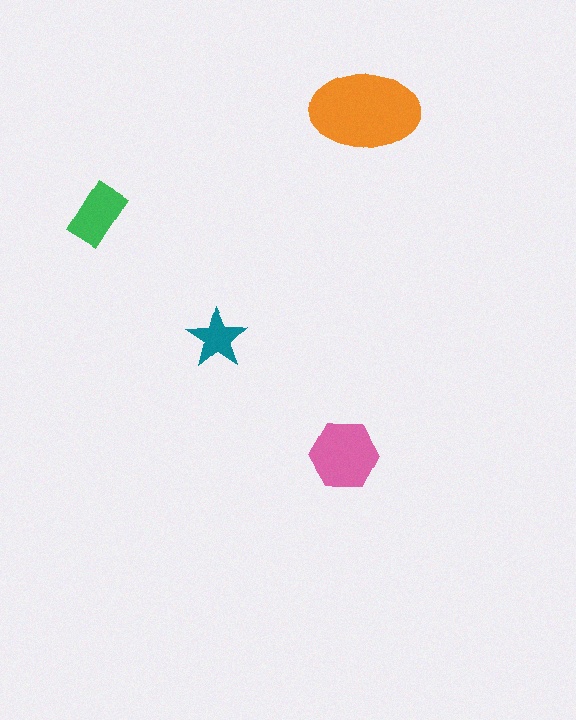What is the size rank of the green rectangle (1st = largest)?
3rd.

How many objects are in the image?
There are 4 objects in the image.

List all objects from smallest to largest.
The teal star, the green rectangle, the pink hexagon, the orange ellipse.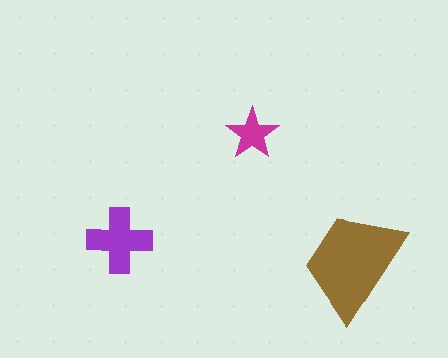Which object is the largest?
The brown trapezoid.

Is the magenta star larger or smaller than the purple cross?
Smaller.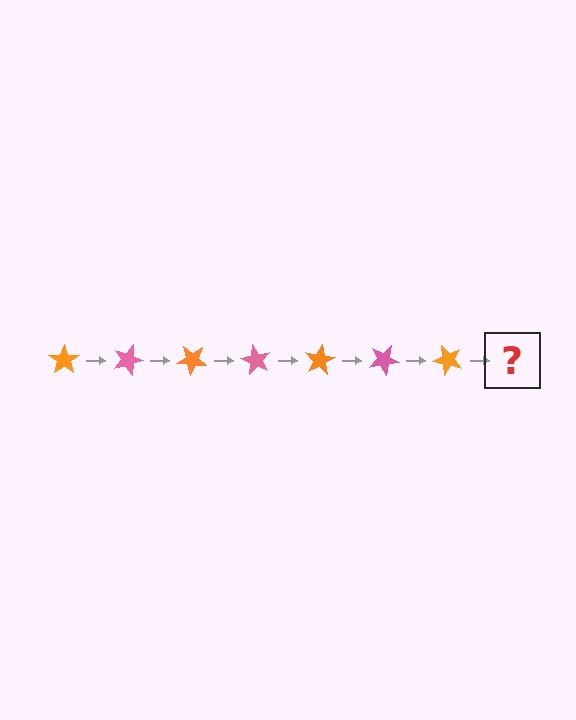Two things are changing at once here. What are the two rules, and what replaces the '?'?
The two rules are that it rotates 20 degrees each step and the color cycles through orange and pink. The '?' should be a pink star, rotated 140 degrees from the start.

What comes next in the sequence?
The next element should be a pink star, rotated 140 degrees from the start.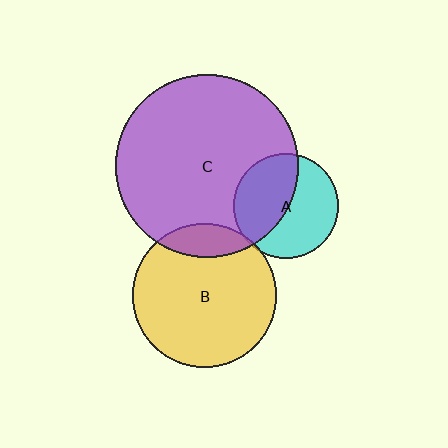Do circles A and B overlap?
Yes.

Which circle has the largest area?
Circle C (purple).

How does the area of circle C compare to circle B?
Approximately 1.6 times.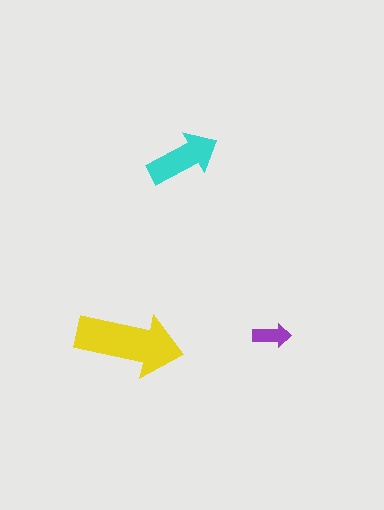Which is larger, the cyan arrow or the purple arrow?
The cyan one.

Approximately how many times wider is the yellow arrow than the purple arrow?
About 3 times wider.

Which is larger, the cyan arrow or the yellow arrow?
The yellow one.